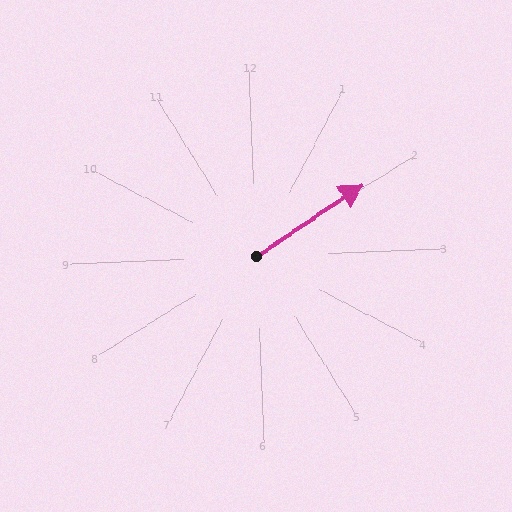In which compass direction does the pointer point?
Northeast.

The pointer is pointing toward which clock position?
Roughly 2 o'clock.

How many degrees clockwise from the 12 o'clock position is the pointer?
Approximately 59 degrees.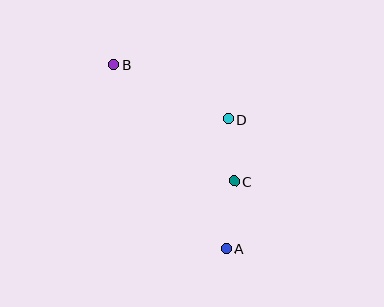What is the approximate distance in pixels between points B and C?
The distance between B and C is approximately 168 pixels.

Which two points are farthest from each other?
Points A and B are farthest from each other.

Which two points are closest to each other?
Points C and D are closest to each other.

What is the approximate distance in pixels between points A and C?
The distance between A and C is approximately 67 pixels.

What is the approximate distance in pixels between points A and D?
The distance between A and D is approximately 129 pixels.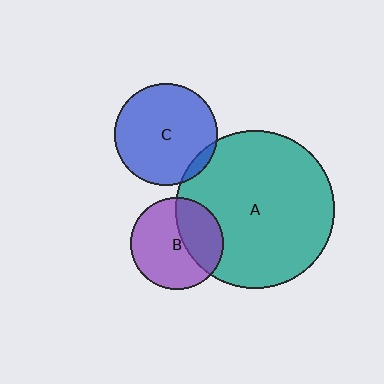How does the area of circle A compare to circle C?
Approximately 2.4 times.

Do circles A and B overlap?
Yes.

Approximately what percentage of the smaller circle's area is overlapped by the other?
Approximately 35%.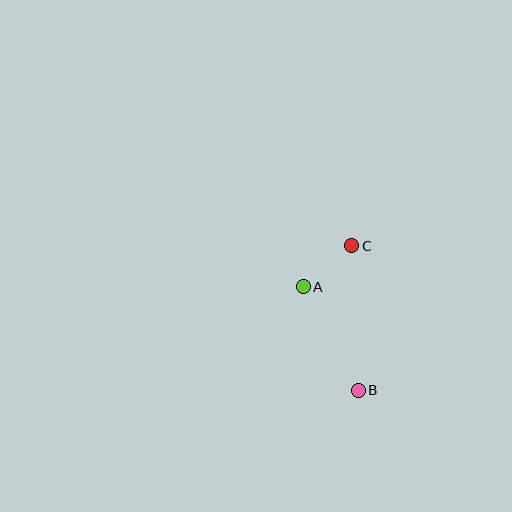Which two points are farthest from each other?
Points B and C are farthest from each other.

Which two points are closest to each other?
Points A and C are closest to each other.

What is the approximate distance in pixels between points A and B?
The distance between A and B is approximately 117 pixels.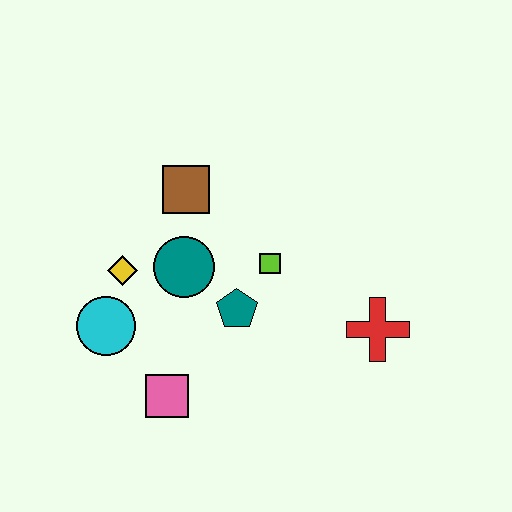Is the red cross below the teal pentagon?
Yes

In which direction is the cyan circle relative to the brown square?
The cyan circle is below the brown square.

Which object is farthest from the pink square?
The red cross is farthest from the pink square.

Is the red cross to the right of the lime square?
Yes